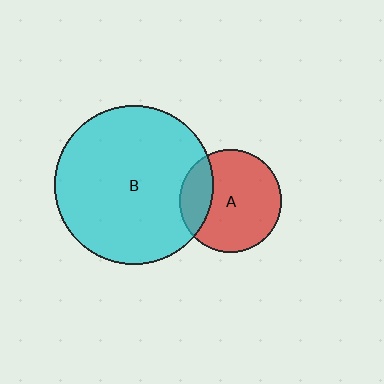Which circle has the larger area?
Circle B (cyan).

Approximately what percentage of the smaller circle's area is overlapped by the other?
Approximately 20%.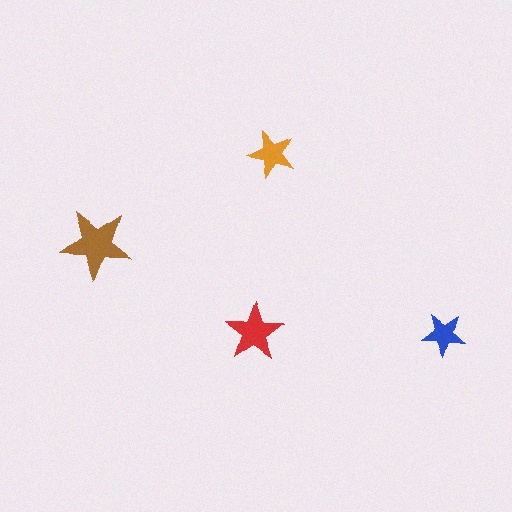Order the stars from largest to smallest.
the brown one, the red one, the orange one, the blue one.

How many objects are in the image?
There are 4 objects in the image.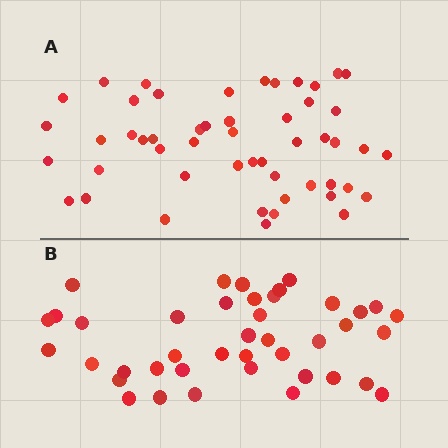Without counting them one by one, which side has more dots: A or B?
Region A (the top region) has more dots.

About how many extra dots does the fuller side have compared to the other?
Region A has roughly 10 or so more dots than region B.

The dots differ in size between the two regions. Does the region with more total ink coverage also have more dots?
No. Region B has more total ink coverage because its dots are larger, but region A actually contains more individual dots. Total area can be misleading — the number of items is what matters here.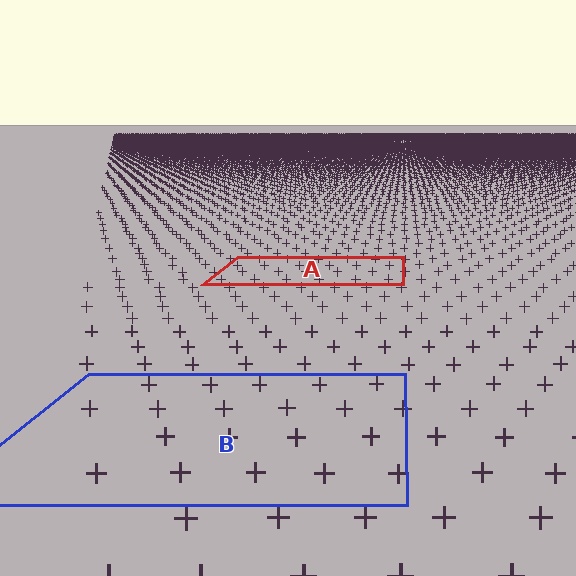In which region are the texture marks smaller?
The texture marks are smaller in region A, because it is farther away.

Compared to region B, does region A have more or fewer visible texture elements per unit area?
Region A has more texture elements per unit area — they are packed more densely because it is farther away.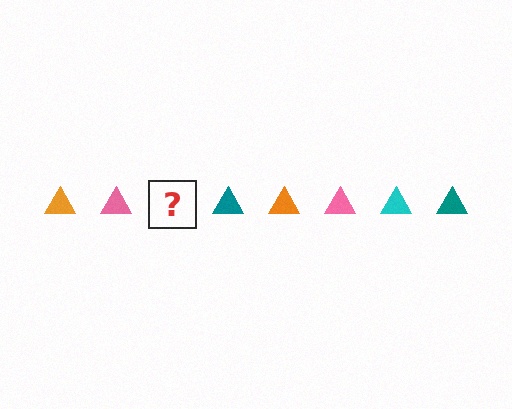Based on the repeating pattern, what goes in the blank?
The blank should be a cyan triangle.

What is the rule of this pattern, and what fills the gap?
The rule is that the pattern cycles through orange, pink, cyan, teal triangles. The gap should be filled with a cyan triangle.